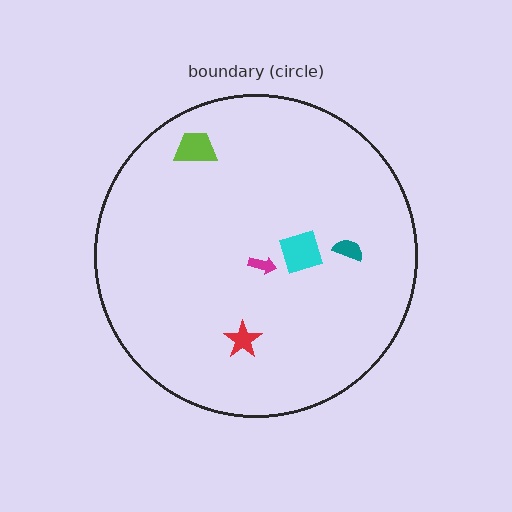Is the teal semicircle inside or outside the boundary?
Inside.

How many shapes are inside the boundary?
5 inside, 0 outside.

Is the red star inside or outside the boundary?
Inside.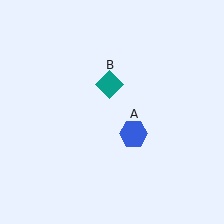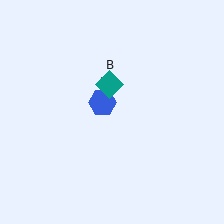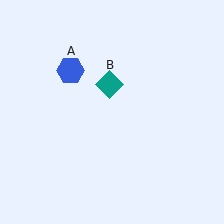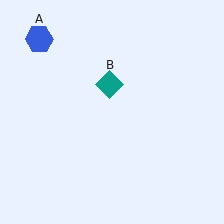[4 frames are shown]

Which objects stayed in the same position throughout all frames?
Teal diamond (object B) remained stationary.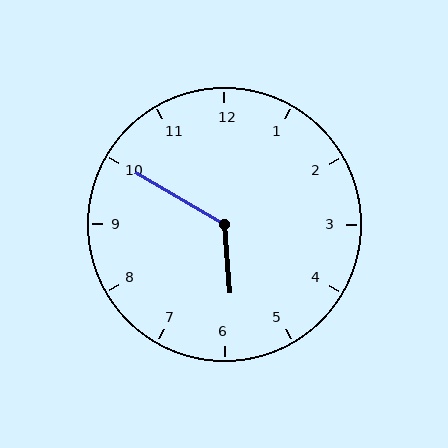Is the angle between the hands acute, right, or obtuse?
It is obtuse.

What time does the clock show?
5:50.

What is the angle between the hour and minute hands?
Approximately 125 degrees.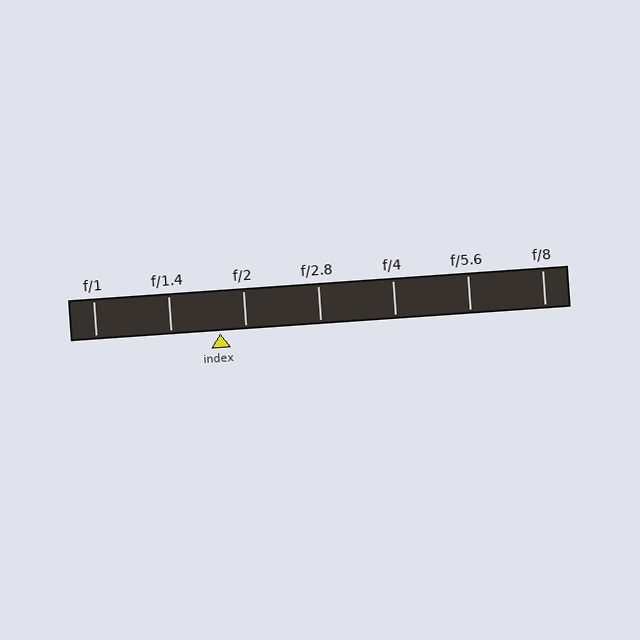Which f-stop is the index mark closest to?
The index mark is closest to f/2.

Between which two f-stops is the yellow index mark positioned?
The index mark is between f/1.4 and f/2.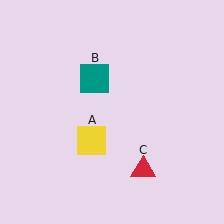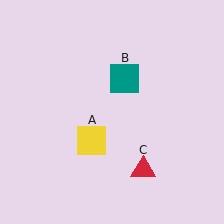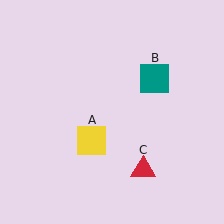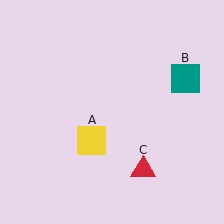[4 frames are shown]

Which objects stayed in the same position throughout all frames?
Yellow square (object A) and red triangle (object C) remained stationary.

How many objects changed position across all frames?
1 object changed position: teal square (object B).